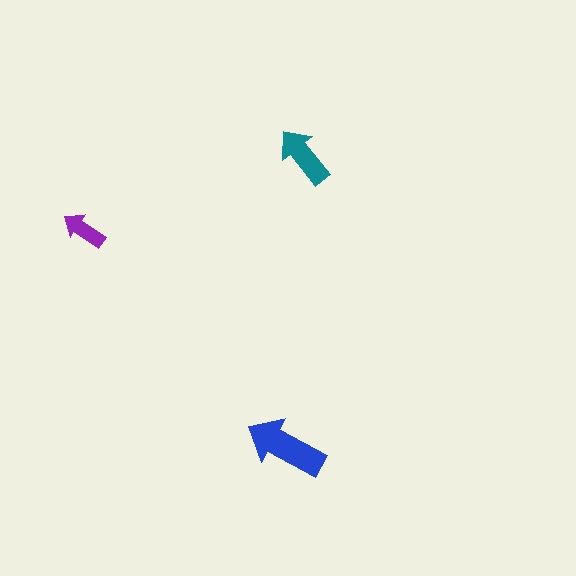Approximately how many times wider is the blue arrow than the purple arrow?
About 2 times wider.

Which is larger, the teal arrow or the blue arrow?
The blue one.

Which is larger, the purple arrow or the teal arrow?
The teal one.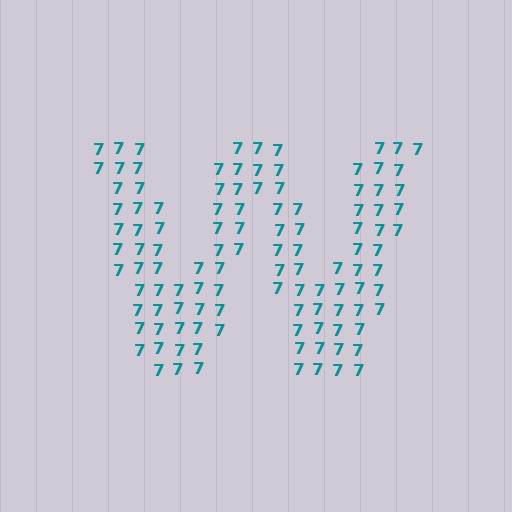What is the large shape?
The large shape is the letter W.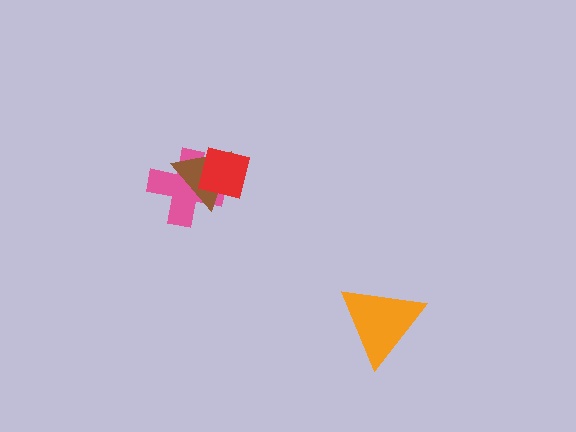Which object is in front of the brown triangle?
The red square is in front of the brown triangle.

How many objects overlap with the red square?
2 objects overlap with the red square.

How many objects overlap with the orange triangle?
0 objects overlap with the orange triangle.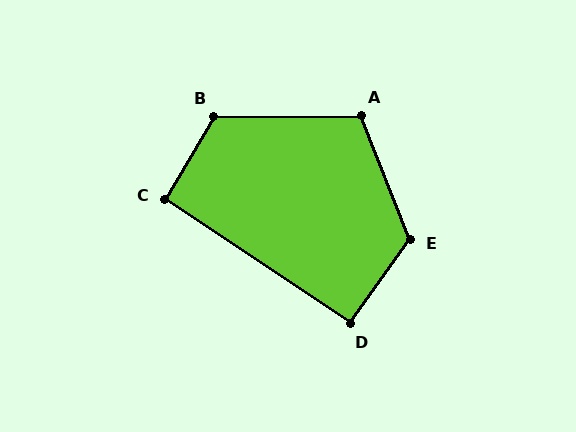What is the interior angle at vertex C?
Approximately 93 degrees (approximately right).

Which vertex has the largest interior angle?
E, at approximately 123 degrees.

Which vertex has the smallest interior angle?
D, at approximately 92 degrees.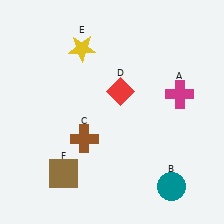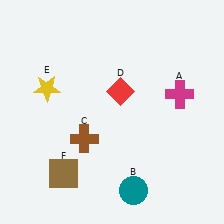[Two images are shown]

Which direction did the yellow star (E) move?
The yellow star (E) moved down.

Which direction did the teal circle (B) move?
The teal circle (B) moved left.